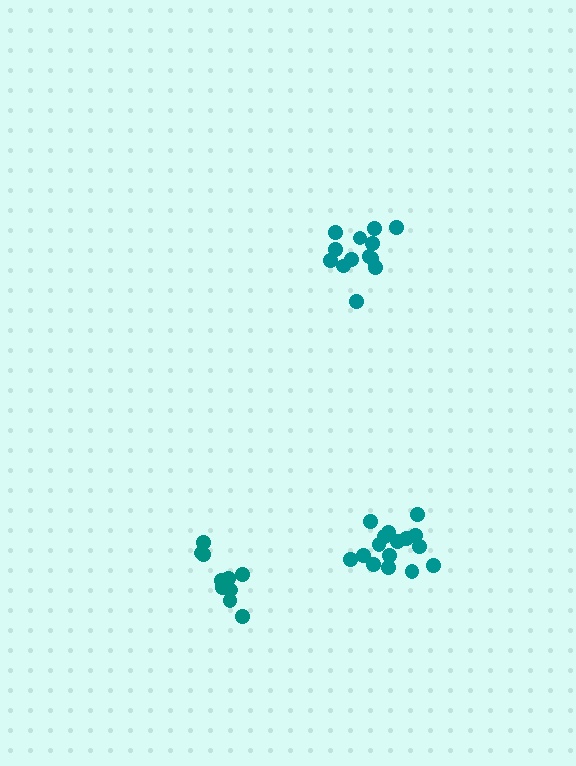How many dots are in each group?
Group 1: 13 dots, Group 2: 16 dots, Group 3: 10 dots (39 total).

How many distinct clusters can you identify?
There are 3 distinct clusters.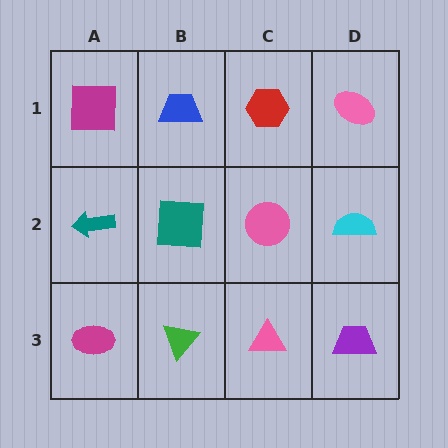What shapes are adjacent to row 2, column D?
A pink ellipse (row 1, column D), a purple trapezoid (row 3, column D), a pink circle (row 2, column C).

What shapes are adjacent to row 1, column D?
A cyan semicircle (row 2, column D), a red hexagon (row 1, column C).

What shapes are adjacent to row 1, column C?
A pink circle (row 2, column C), a blue trapezoid (row 1, column B), a pink ellipse (row 1, column D).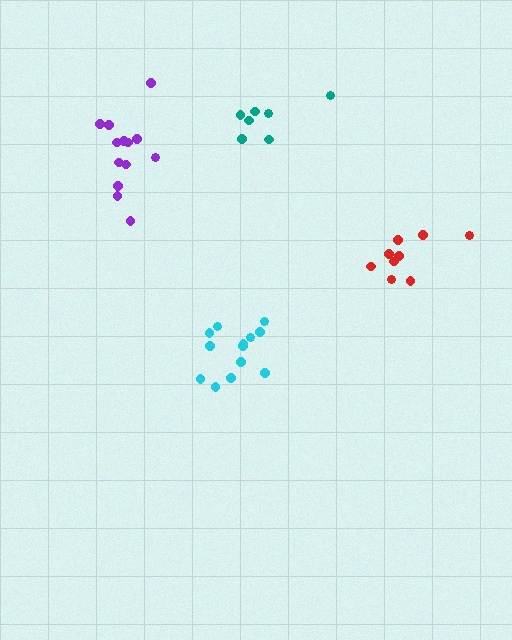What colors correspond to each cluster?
The clusters are colored: purple, teal, cyan, red.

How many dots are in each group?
Group 1: 13 dots, Group 2: 7 dots, Group 3: 13 dots, Group 4: 9 dots (42 total).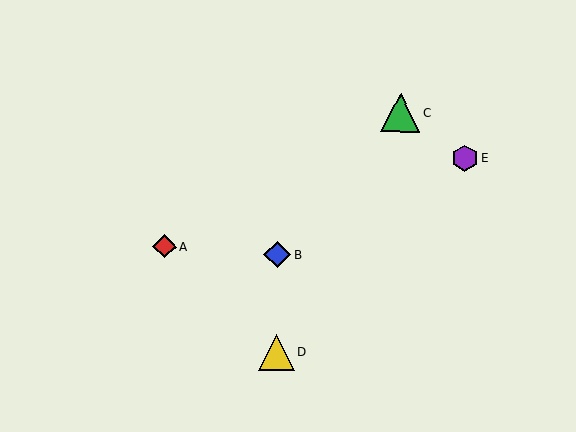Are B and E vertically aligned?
No, B is at x≈277 and E is at x≈465.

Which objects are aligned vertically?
Objects B, D are aligned vertically.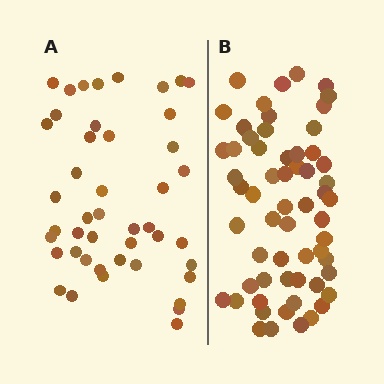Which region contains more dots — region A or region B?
Region B (the right region) has more dots.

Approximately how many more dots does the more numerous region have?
Region B has approximately 15 more dots than region A.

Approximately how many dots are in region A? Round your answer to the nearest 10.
About 40 dots. (The exact count is 45, which rounds to 40.)